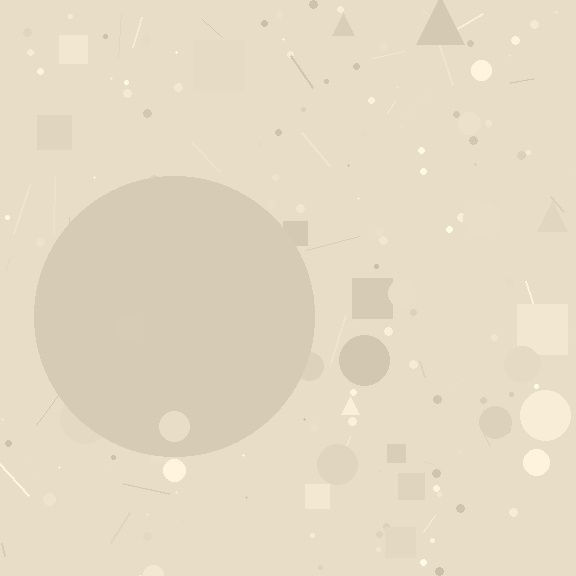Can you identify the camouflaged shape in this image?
The camouflaged shape is a circle.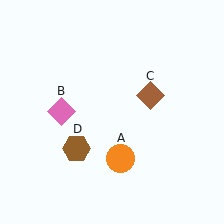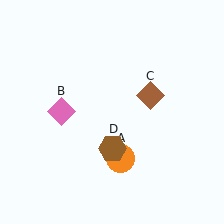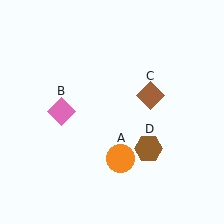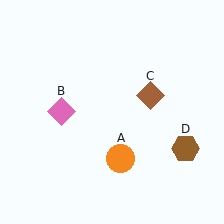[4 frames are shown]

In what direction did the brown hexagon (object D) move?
The brown hexagon (object D) moved right.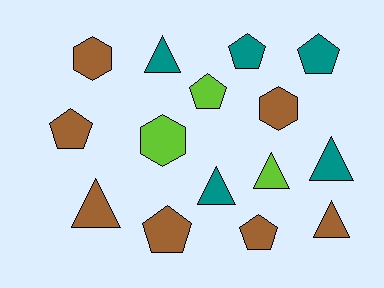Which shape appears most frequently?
Pentagon, with 6 objects.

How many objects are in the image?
There are 15 objects.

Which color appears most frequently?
Brown, with 7 objects.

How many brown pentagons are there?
There are 3 brown pentagons.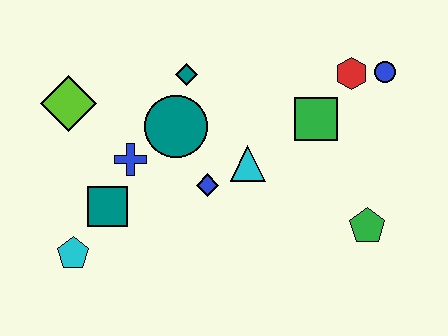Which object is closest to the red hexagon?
The blue circle is closest to the red hexagon.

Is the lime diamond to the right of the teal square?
No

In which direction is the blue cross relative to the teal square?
The blue cross is above the teal square.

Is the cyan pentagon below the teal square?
Yes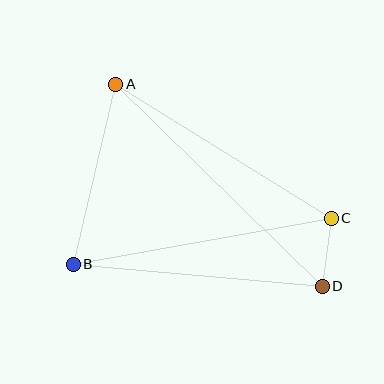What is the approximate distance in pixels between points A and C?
The distance between A and C is approximately 254 pixels.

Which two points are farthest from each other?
Points A and D are farthest from each other.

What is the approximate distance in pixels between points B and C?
The distance between B and C is approximately 262 pixels.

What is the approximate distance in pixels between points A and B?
The distance between A and B is approximately 185 pixels.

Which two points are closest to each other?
Points C and D are closest to each other.